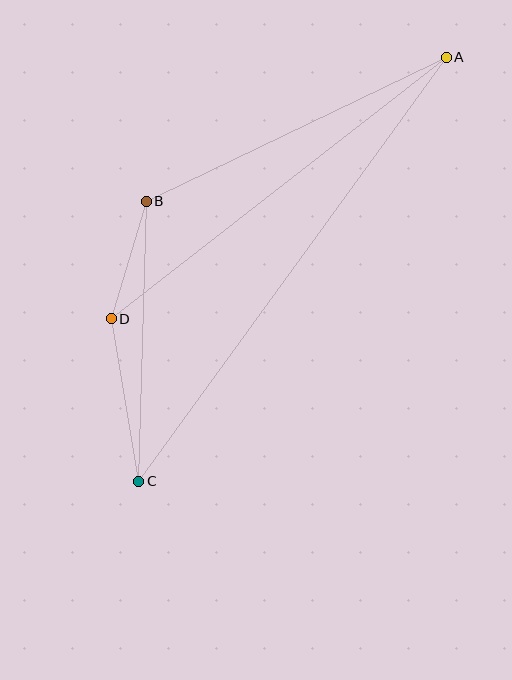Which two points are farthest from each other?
Points A and C are farthest from each other.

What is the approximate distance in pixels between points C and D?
The distance between C and D is approximately 165 pixels.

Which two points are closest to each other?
Points B and D are closest to each other.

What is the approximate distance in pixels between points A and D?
The distance between A and D is approximately 425 pixels.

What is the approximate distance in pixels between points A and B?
The distance between A and B is approximately 333 pixels.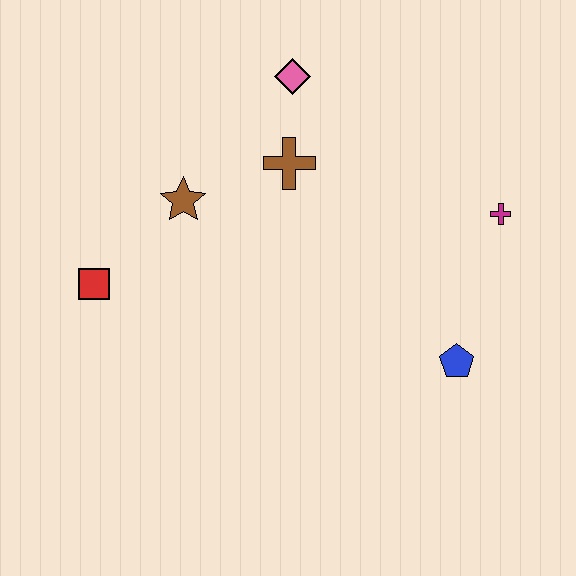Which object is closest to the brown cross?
The pink diamond is closest to the brown cross.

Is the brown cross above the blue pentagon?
Yes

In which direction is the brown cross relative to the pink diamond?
The brown cross is below the pink diamond.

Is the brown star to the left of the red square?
No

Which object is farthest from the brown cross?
The blue pentagon is farthest from the brown cross.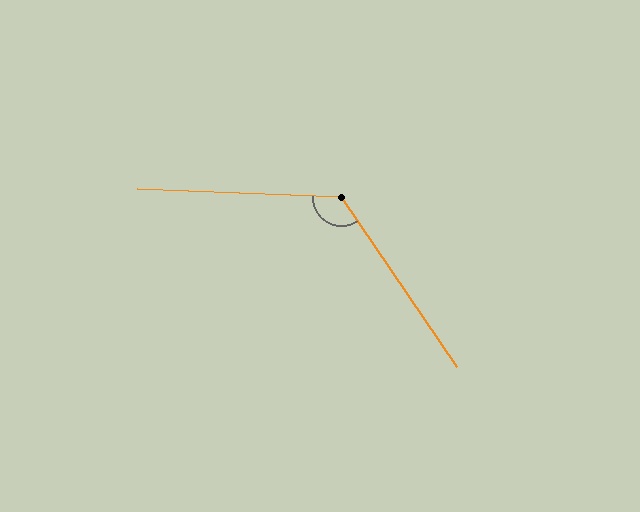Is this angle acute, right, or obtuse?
It is obtuse.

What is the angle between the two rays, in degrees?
Approximately 126 degrees.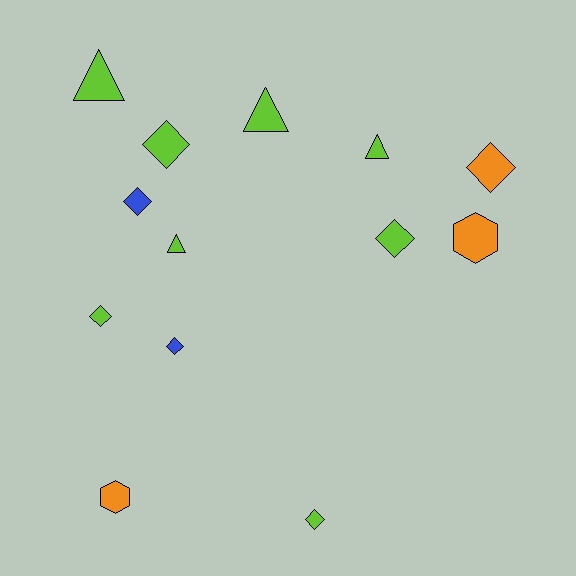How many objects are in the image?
There are 13 objects.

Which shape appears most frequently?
Diamond, with 7 objects.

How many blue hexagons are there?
There are no blue hexagons.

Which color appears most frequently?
Lime, with 8 objects.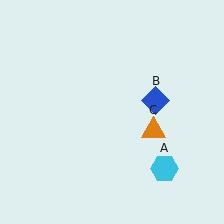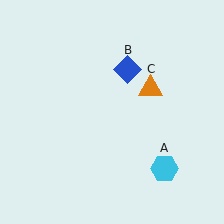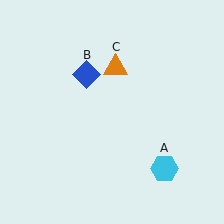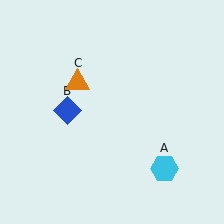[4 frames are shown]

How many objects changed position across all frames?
2 objects changed position: blue diamond (object B), orange triangle (object C).